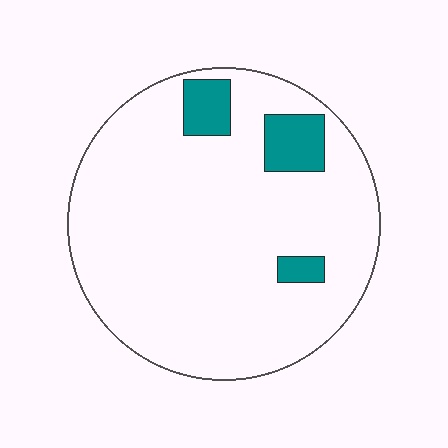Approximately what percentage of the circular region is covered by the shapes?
Approximately 10%.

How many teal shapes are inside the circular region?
3.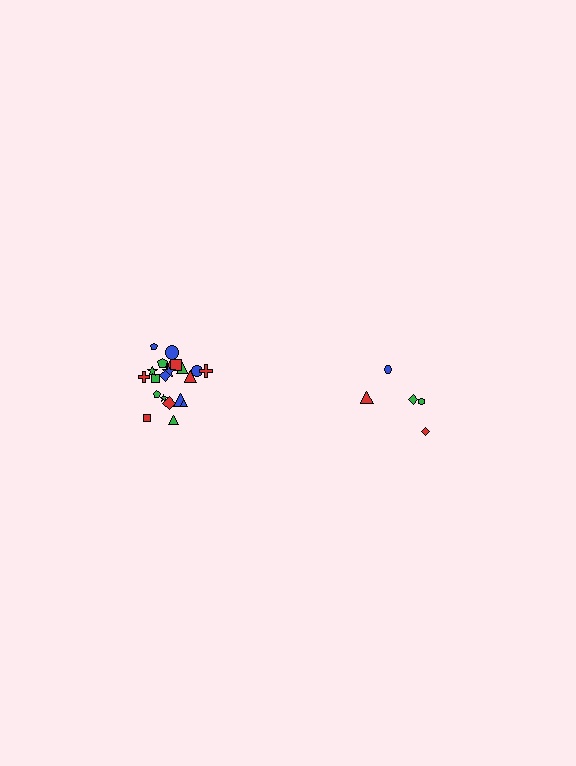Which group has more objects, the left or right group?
The left group.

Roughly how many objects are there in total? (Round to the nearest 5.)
Roughly 25 objects in total.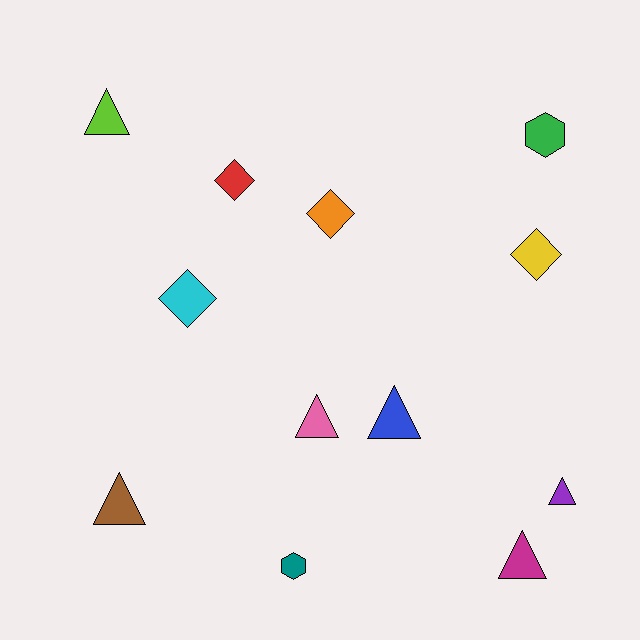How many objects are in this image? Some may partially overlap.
There are 12 objects.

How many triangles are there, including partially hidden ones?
There are 6 triangles.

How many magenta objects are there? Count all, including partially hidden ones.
There is 1 magenta object.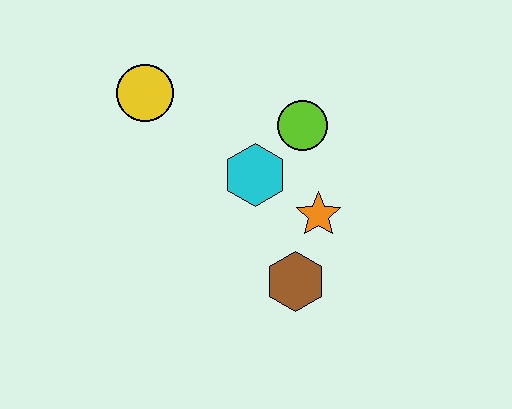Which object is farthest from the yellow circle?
The brown hexagon is farthest from the yellow circle.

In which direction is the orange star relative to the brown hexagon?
The orange star is above the brown hexagon.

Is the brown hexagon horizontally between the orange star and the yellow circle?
Yes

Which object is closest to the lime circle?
The cyan hexagon is closest to the lime circle.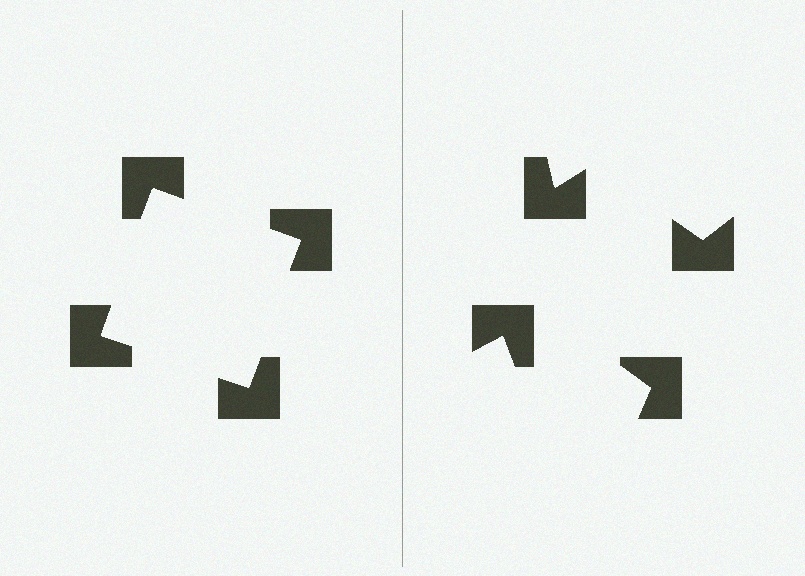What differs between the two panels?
The notched squares are positioned identically on both sides; only the wedge orientations differ. On the left they align to a square; on the right they are misaligned.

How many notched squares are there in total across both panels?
8 — 4 on each side.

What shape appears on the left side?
An illusory square.